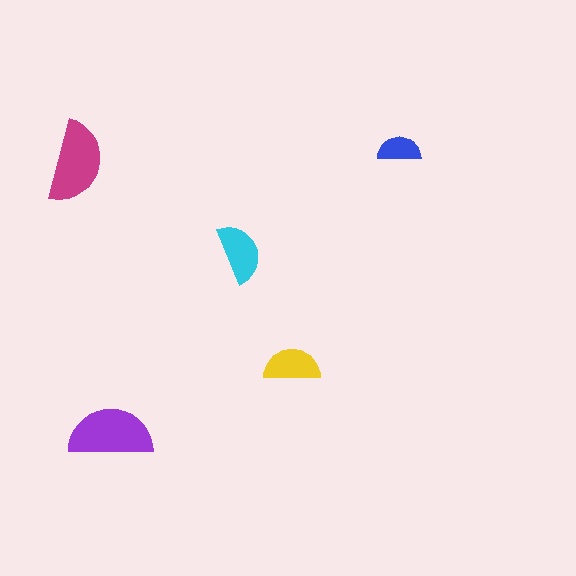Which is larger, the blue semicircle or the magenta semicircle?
The magenta one.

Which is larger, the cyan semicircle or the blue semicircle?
The cyan one.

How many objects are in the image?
There are 5 objects in the image.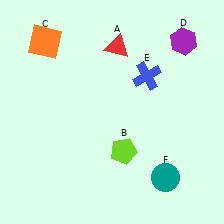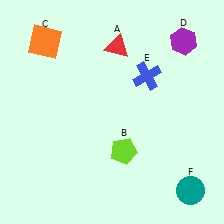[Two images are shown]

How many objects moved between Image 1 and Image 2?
1 object moved between the two images.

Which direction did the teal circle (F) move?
The teal circle (F) moved right.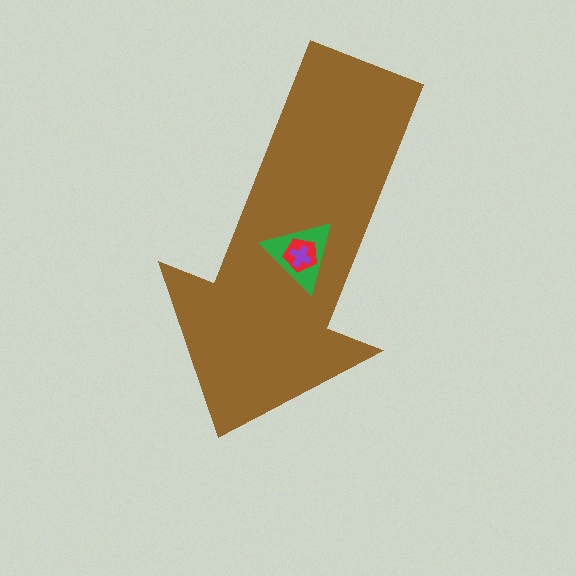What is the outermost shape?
The brown arrow.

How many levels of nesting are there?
4.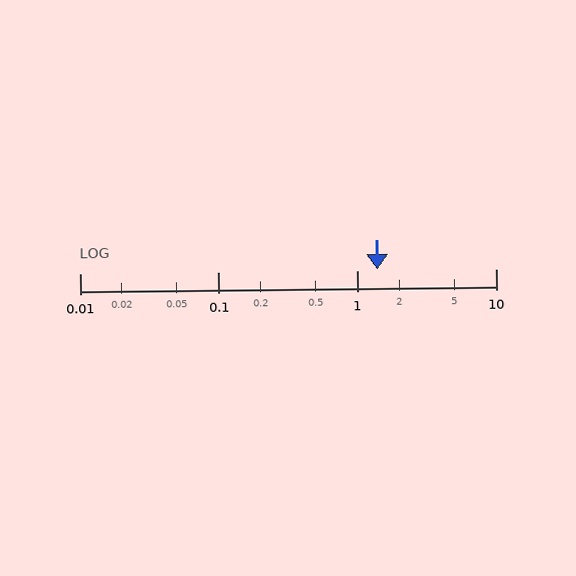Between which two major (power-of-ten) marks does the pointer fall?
The pointer is between 1 and 10.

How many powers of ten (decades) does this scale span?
The scale spans 3 decades, from 0.01 to 10.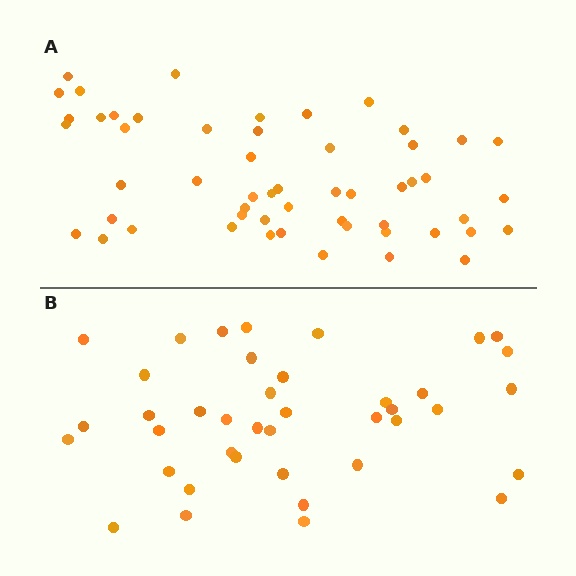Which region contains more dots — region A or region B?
Region A (the top region) has more dots.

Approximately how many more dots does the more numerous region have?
Region A has approximately 15 more dots than region B.